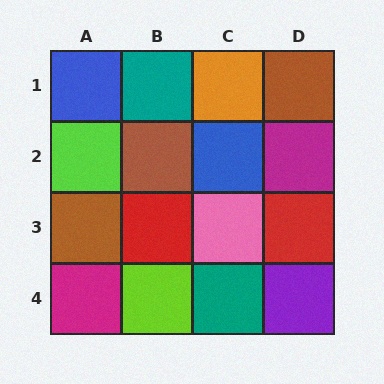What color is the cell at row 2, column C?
Blue.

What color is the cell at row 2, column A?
Lime.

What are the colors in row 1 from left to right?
Blue, teal, orange, brown.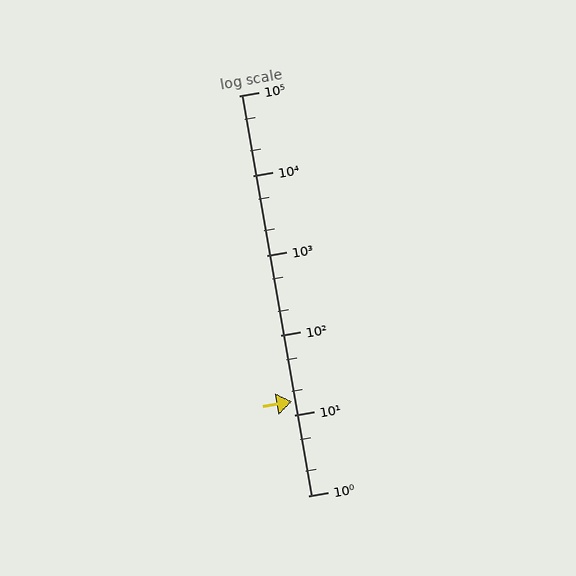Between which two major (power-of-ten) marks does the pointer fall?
The pointer is between 10 and 100.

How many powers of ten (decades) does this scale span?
The scale spans 5 decades, from 1 to 100000.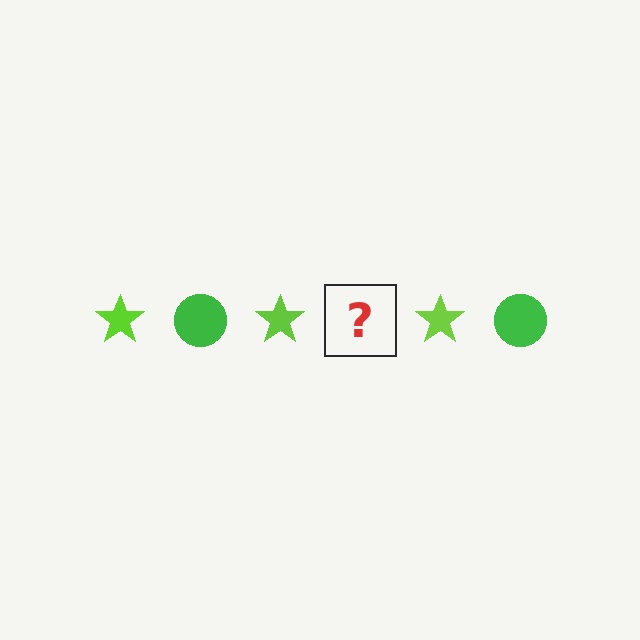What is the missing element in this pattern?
The missing element is a green circle.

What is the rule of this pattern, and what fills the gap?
The rule is that the pattern alternates between lime star and green circle. The gap should be filled with a green circle.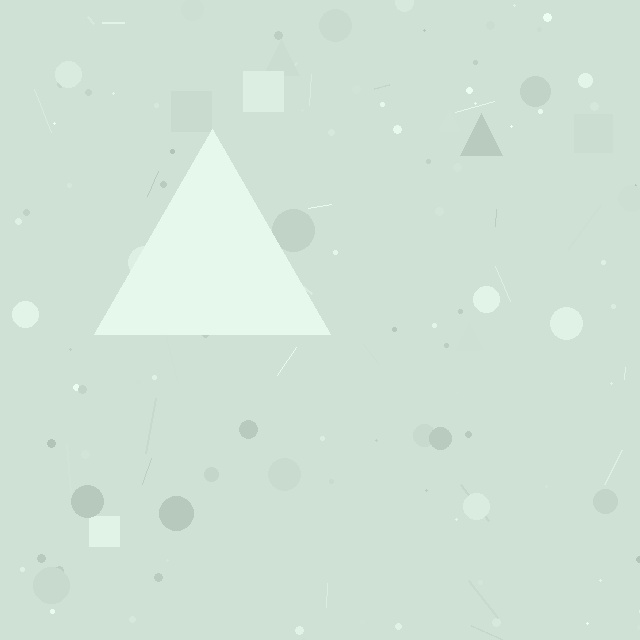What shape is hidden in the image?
A triangle is hidden in the image.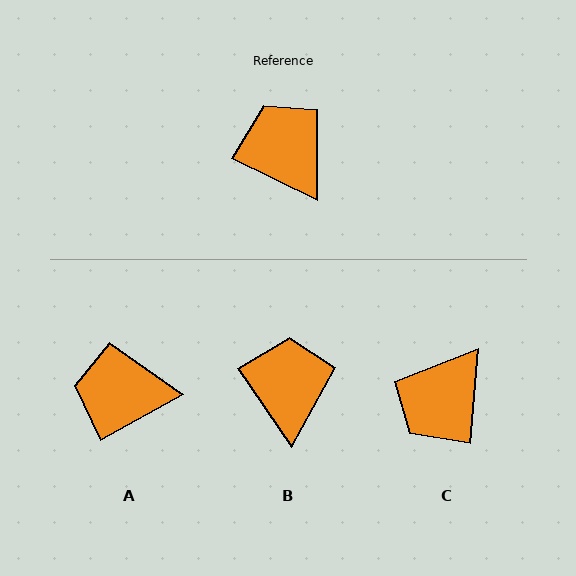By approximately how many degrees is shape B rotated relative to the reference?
Approximately 29 degrees clockwise.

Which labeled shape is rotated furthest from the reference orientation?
C, about 111 degrees away.